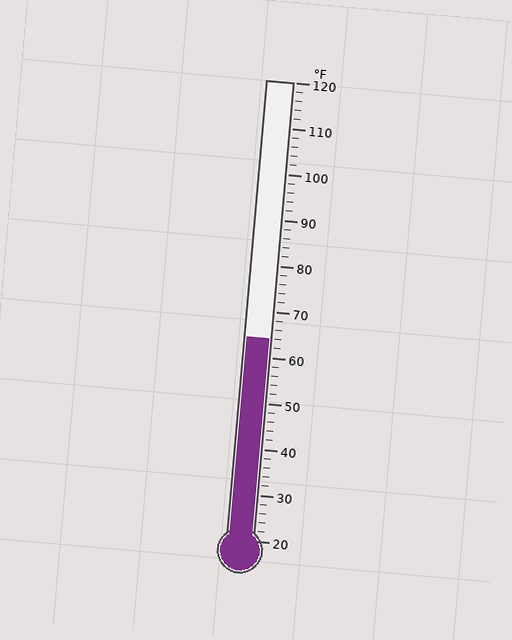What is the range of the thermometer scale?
The thermometer scale ranges from 20°F to 120°F.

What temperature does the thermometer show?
The thermometer shows approximately 64°F.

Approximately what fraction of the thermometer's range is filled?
The thermometer is filled to approximately 45% of its range.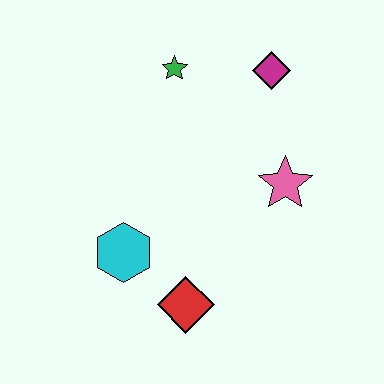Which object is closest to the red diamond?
The cyan hexagon is closest to the red diamond.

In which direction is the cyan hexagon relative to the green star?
The cyan hexagon is below the green star.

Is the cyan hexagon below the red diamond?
No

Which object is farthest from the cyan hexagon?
The magenta diamond is farthest from the cyan hexagon.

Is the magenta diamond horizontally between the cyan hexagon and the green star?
No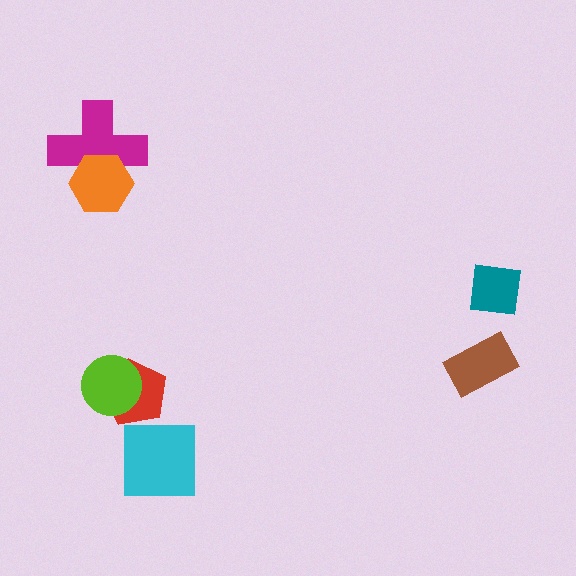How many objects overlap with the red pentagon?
1 object overlaps with the red pentagon.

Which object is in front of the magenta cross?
The orange hexagon is in front of the magenta cross.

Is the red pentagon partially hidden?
Yes, it is partially covered by another shape.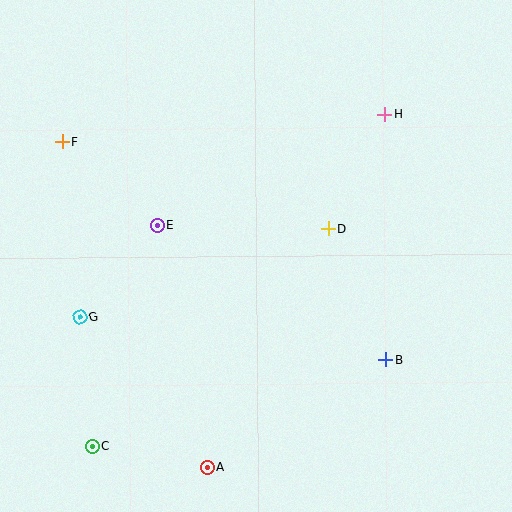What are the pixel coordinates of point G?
Point G is at (80, 317).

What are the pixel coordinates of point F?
Point F is at (62, 141).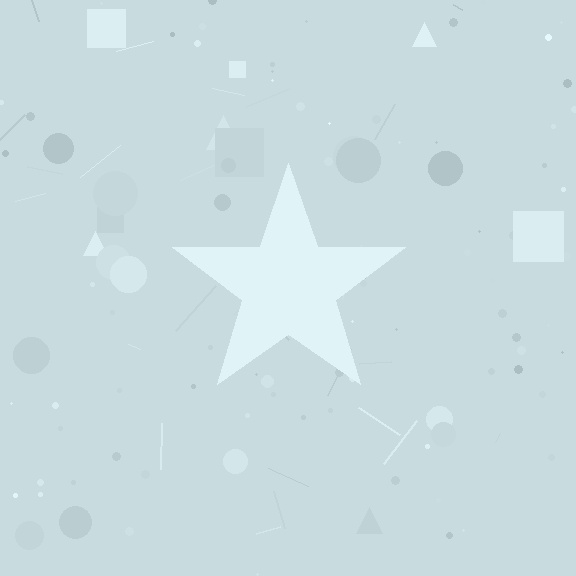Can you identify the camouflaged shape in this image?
The camouflaged shape is a star.